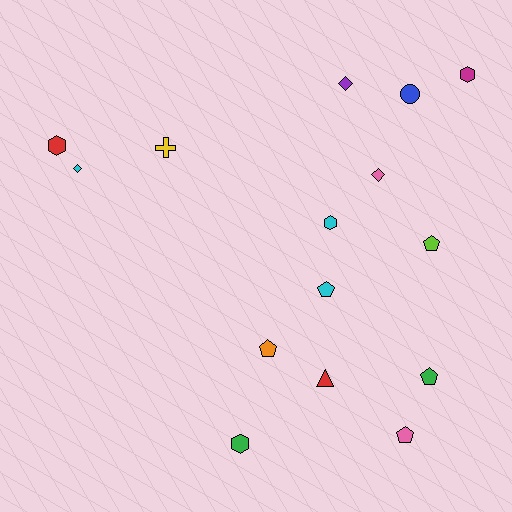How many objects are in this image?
There are 15 objects.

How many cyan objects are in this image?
There are 3 cyan objects.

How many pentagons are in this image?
There are 5 pentagons.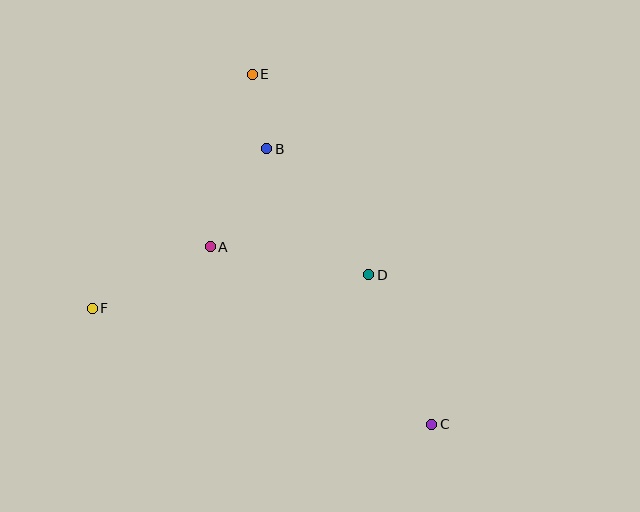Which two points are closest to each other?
Points B and E are closest to each other.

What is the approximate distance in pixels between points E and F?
The distance between E and F is approximately 284 pixels.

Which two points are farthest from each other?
Points C and E are farthest from each other.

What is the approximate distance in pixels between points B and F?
The distance between B and F is approximately 236 pixels.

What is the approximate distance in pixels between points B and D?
The distance between B and D is approximately 162 pixels.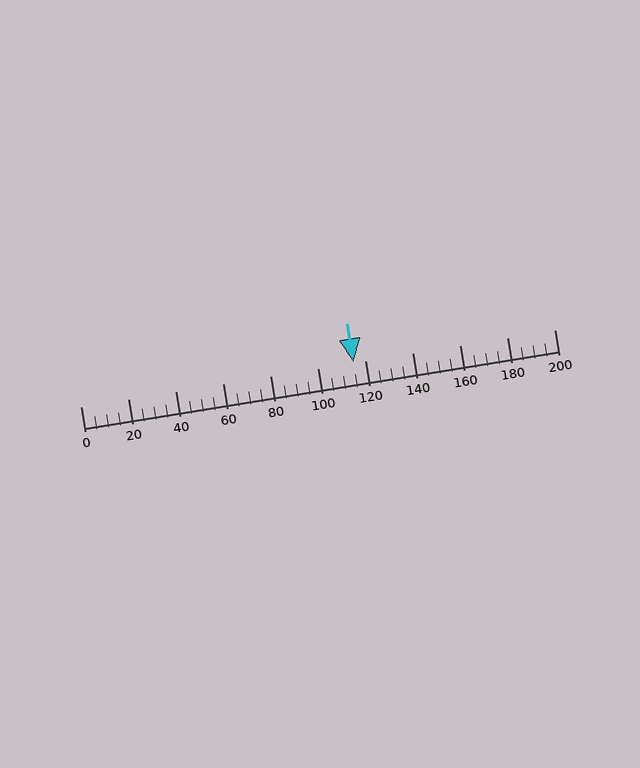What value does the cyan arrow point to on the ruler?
The cyan arrow points to approximately 115.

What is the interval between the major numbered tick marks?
The major tick marks are spaced 20 units apart.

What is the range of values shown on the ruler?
The ruler shows values from 0 to 200.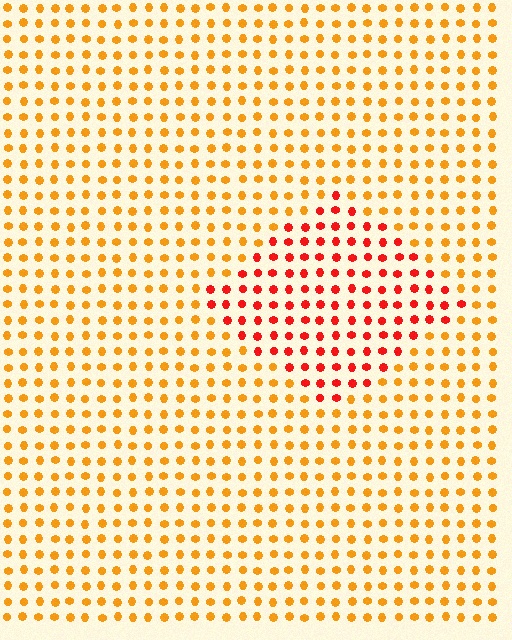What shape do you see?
I see a diamond.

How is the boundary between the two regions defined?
The boundary is defined purely by a slight shift in hue (about 37 degrees). Spacing, size, and orientation are identical on both sides.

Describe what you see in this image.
The image is filled with small orange elements in a uniform arrangement. A diamond-shaped region is visible where the elements are tinted to a slightly different hue, forming a subtle color boundary.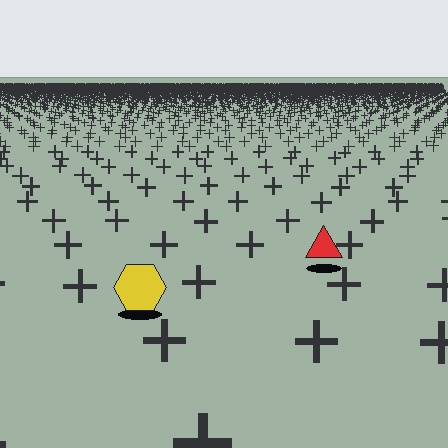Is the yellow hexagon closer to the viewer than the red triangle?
Yes. The yellow hexagon is closer — you can tell from the texture gradient: the ground texture is coarser near it.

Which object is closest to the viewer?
The yellow hexagon is closest. The texture marks near it are larger and more spread out.